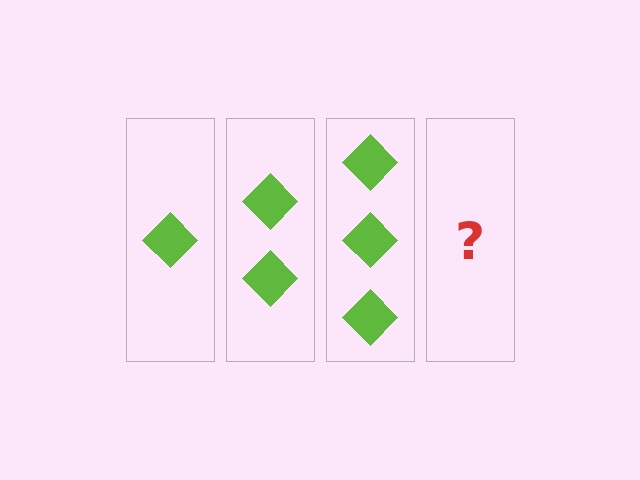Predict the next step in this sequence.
The next step is 4 diamonds.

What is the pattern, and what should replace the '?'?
The pattern is that each step adds one more diamond. The '?' should be 4 diamonds.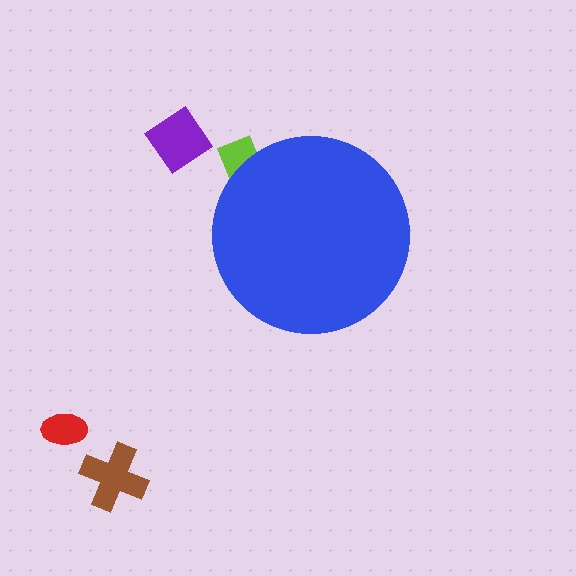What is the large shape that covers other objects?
A blue circle.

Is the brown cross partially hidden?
No, the brown cross is fully visible.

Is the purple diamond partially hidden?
No, the purple diamond is fully visible.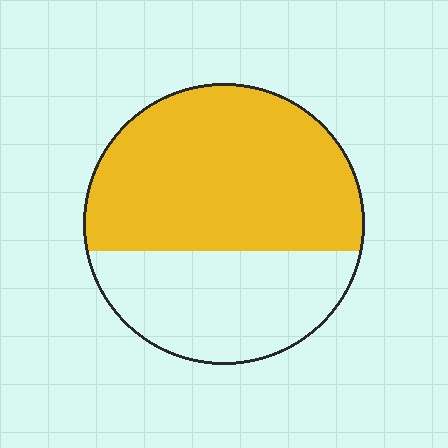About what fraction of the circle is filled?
About five eighths (5/8).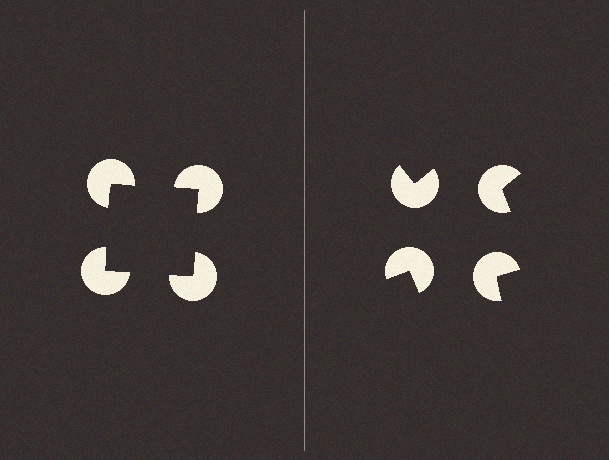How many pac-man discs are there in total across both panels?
8 — 4 on each side.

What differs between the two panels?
The pac-man discs are positioned identically on both sides; only the wedge orientations differ. On the left they align to a square; on the right they are misaligned.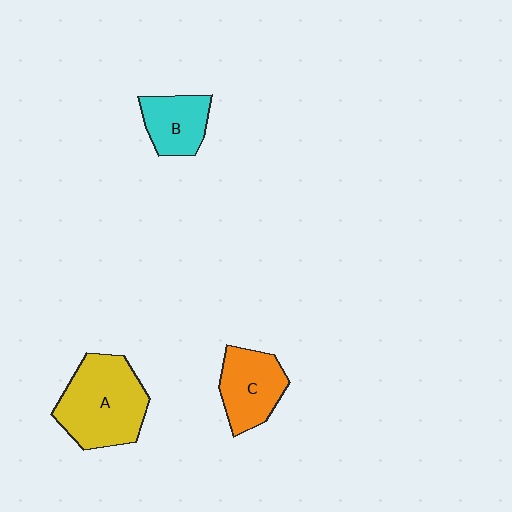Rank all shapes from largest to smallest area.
From largest to smallest: A (yellow), C (orange), B (cyan).